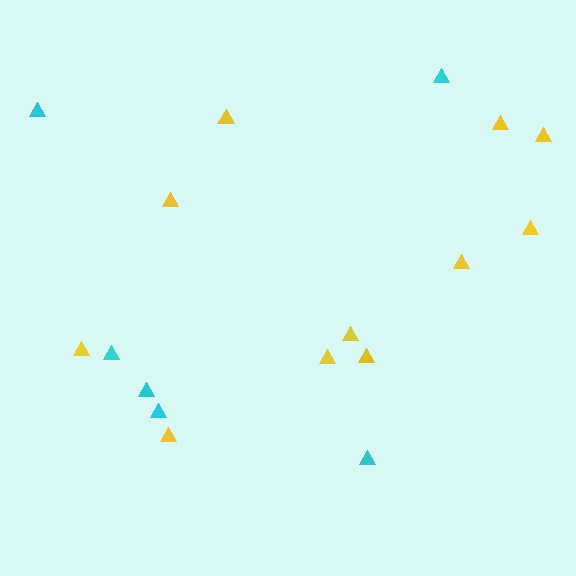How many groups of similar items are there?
There are 2 groups: one group of yellow triangles (11) and one group of cyan triangles (6).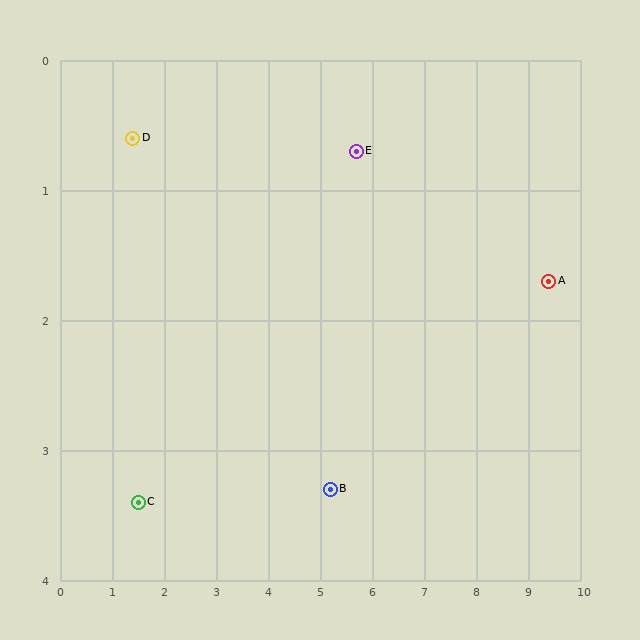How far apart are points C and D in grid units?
Points C and D are about 2.8 grid units apart.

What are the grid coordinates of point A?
Point A is at approximately (9.4, 1.7).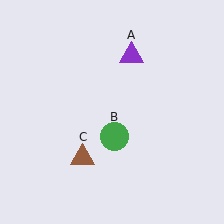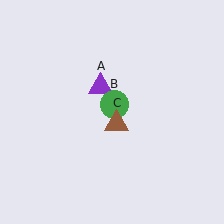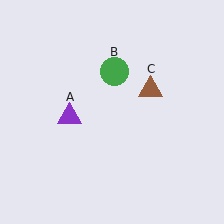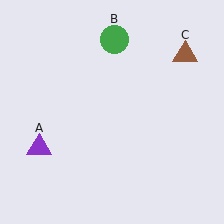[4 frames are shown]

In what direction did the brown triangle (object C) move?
The brown triangle (object C) moved up and to the right.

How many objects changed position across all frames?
3 objects changed position: purple triangle (object A), green circle (object B), brown triangle (object C).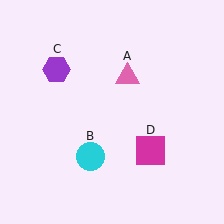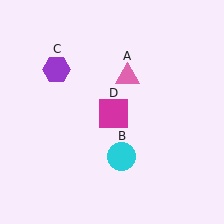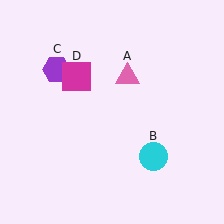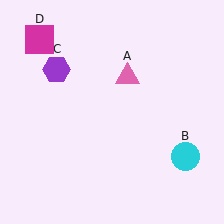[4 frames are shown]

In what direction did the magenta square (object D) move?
The magenta square (object D) moved up and to the left.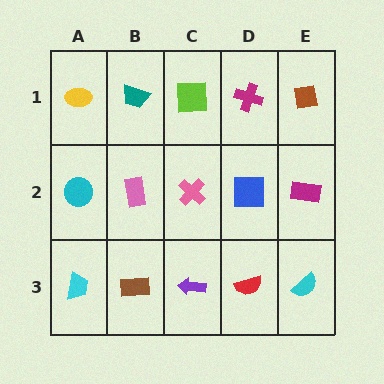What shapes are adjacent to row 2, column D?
A magenta cross (row 1, column D), a red semicircle (row 3, column D), a pink cross (row 2, column C), a magenta rectangle (row 2, column E).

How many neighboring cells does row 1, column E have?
2.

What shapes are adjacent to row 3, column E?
A magenta rectangle (row 2, column E), a red semicircle (row 3, column D).